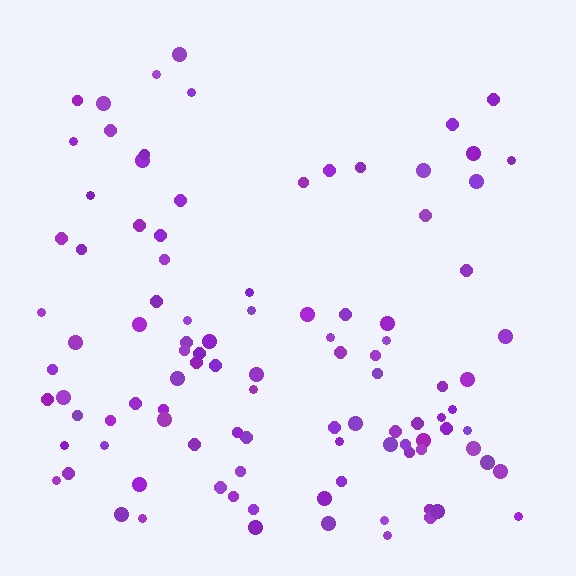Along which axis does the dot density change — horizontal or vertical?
Vertical.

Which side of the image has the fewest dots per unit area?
The top.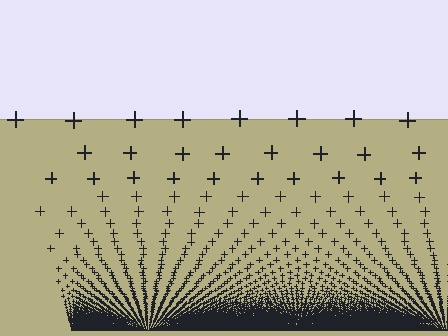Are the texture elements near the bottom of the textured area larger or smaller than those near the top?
Smaller. The gradient is inverted — elements near the bottom are smaller and denser.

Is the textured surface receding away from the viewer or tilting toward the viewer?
The surface appears to tilt toward the viewer. Texture elements get larger and sparser toward the top.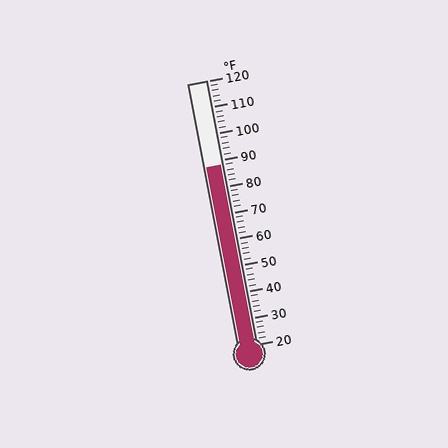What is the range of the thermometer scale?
The thermometer scale ranges from 20°F to 120°F.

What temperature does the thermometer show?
The thermometer shows approximately 88°F.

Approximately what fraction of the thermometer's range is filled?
The thermometer is filled to approximately 70% of its range.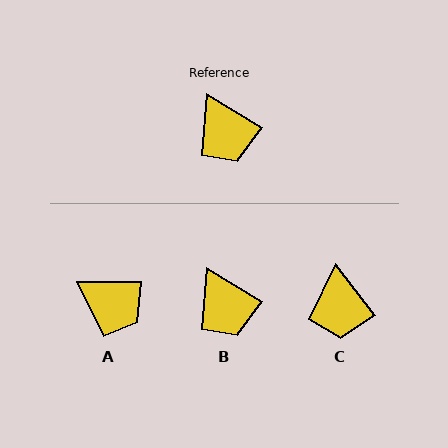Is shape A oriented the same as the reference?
No, it is off by about 31 degrees.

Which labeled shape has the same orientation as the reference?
B.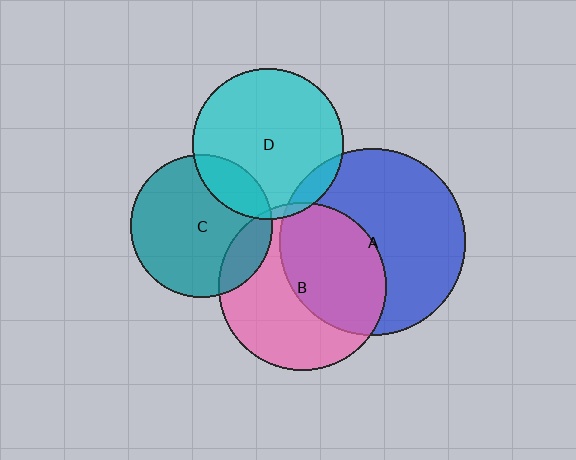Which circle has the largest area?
Circle A (blue).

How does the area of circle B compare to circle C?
Approximately 1.4 times.